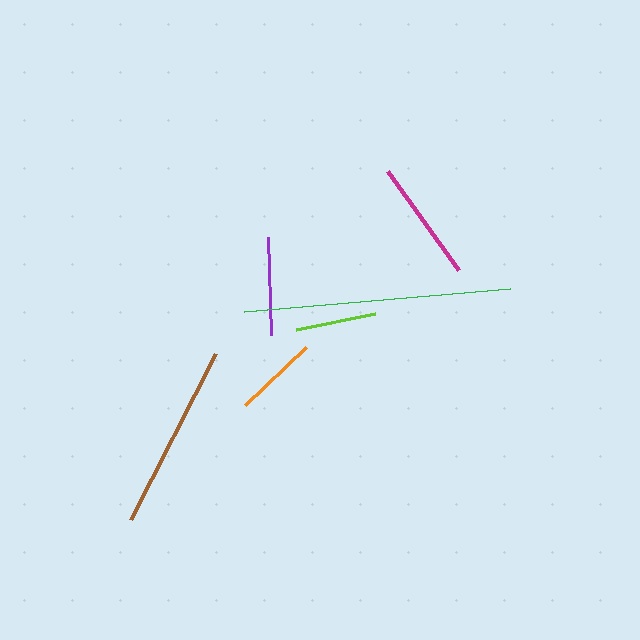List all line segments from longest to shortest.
From longest to shortest: green, brown, magenta, purple, orange, lime.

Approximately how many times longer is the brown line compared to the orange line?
The brown line is approximately 2.2 times the length of the orange line.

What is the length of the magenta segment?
The magenta segment is approximately 122 pixels long.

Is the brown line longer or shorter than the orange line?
The brown line is longer than the orange line.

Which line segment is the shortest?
The lime line is the shortest at approximately 80 pixels.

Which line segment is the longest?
The green line is the longest at approximately 267 pixels.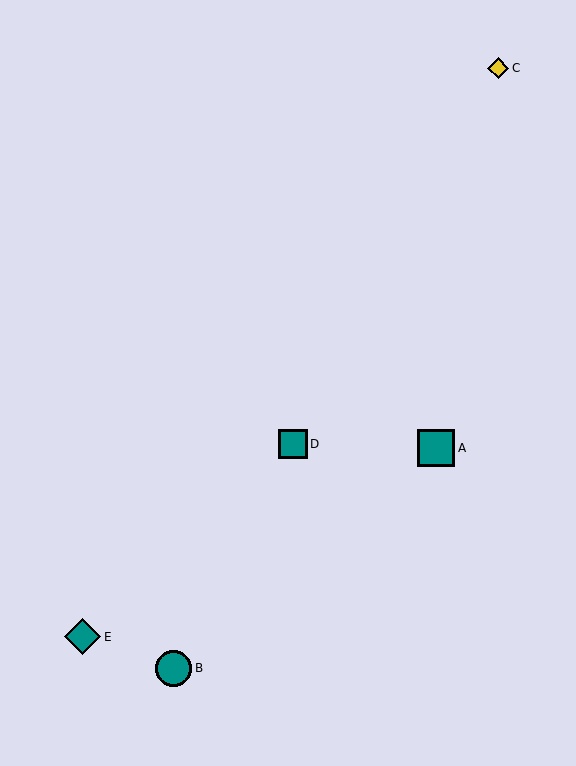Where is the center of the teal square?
The center of the teal square is at (293, 444).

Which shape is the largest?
The teal square (labeled A) is the largest.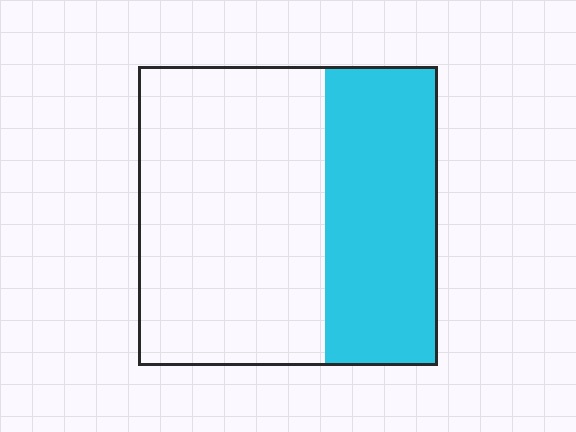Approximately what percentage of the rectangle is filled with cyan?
Approximately 40%.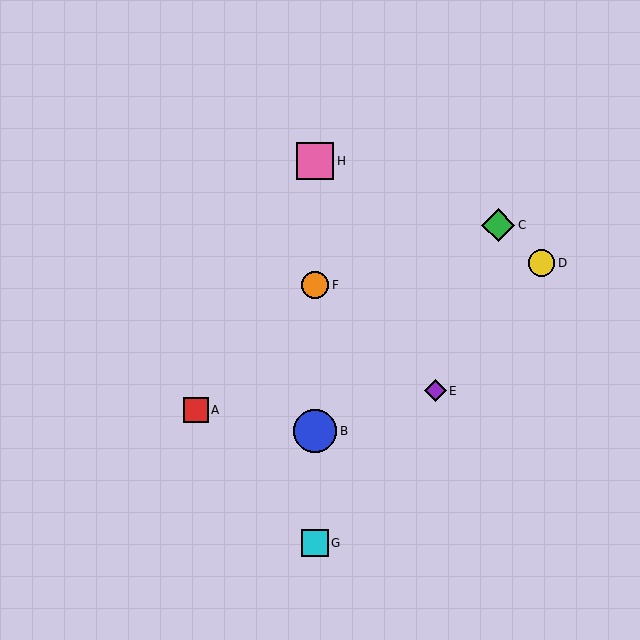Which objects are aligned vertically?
Objects B, F, G, H are aligned vertically.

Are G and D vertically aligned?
No, G is at x≈315 and D is at x≈542.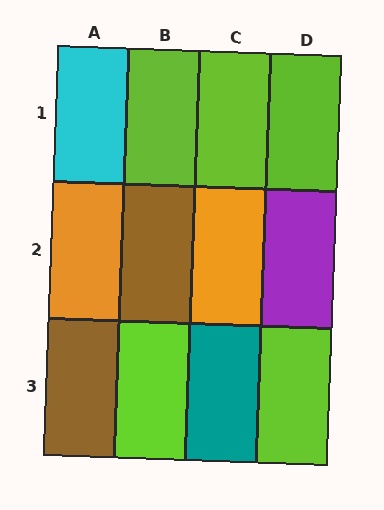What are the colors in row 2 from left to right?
Orange, brown, orange, purple.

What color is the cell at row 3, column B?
Lime.